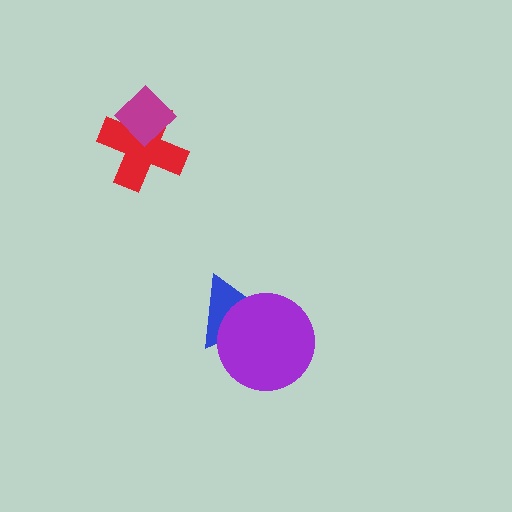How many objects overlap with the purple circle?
1 object overlaps with the purple circle.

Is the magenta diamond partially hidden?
No, no other shape covers it.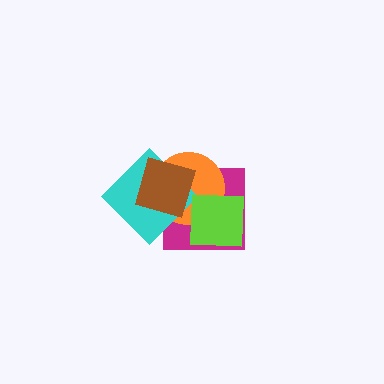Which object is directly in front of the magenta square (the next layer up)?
The orange circle is directly in front of the magenta square.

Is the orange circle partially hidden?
Yes, it is partially covered by another shape.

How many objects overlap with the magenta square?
4 objects overlap with the magenta square.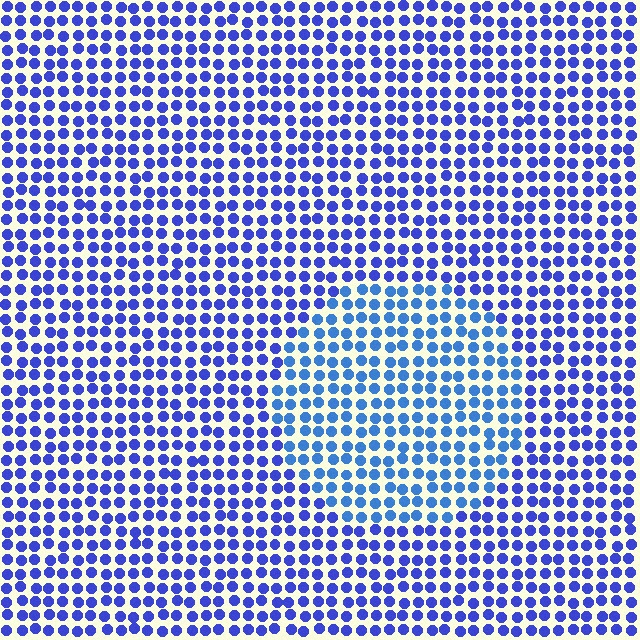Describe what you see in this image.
The image is filled with small blue elements in a uniform arrangement. A circle-shaped region is visible where the elements are tinted to a slightly different hue, forming a subtle color boundary.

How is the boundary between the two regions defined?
The boundary is defined purely by a slight shift in hue (about 23 degrees). Spacing, size, and orientation are identical on both sides.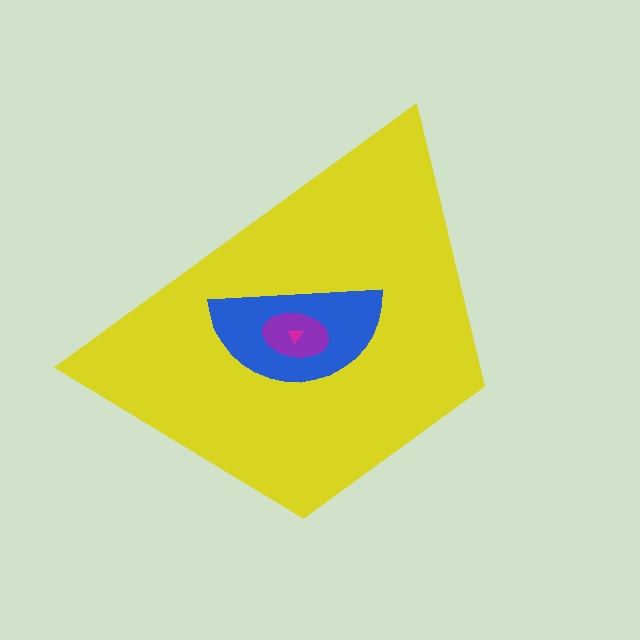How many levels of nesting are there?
4.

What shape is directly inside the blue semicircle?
The purple ellipse.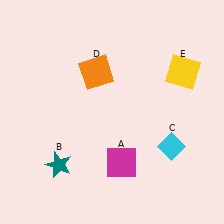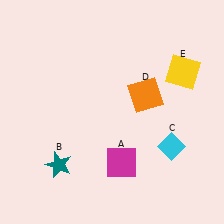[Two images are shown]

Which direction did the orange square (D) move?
The orange square (D) moved right.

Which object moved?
The orange square (D) moved right.